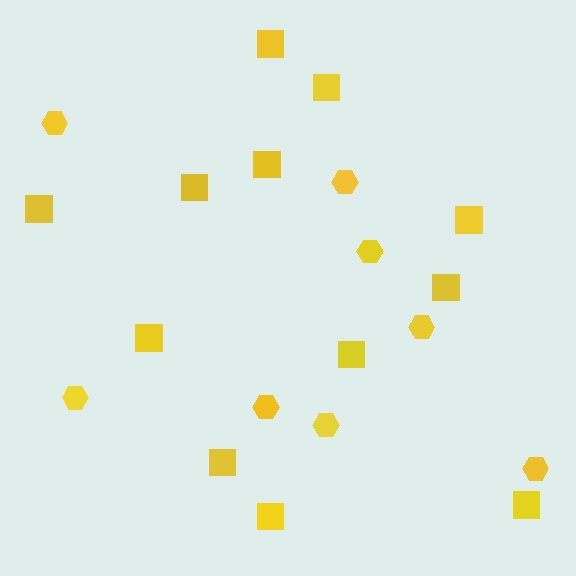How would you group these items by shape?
There are 2 groups: one group of hexagons (8) and one group of squares (12).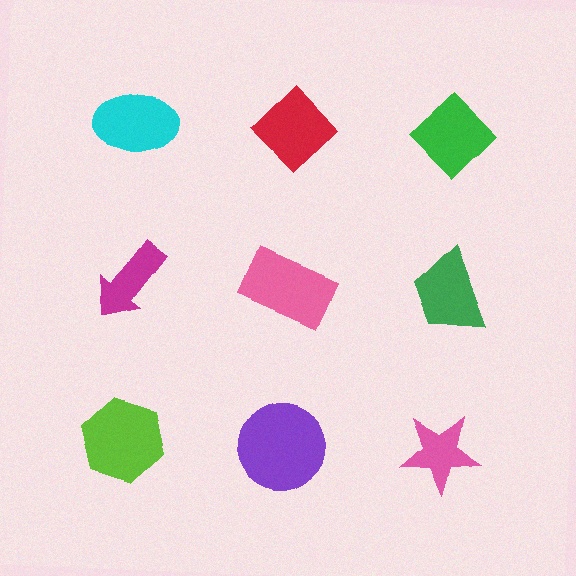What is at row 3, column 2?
A purple circle.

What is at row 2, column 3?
A green trapezoid.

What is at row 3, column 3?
A pink star.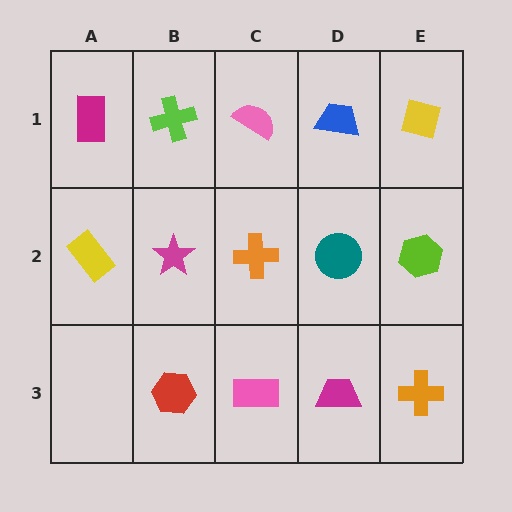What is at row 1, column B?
A lime cross.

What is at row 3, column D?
A magenta trapezoid.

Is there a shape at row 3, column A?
No, that cell is empty.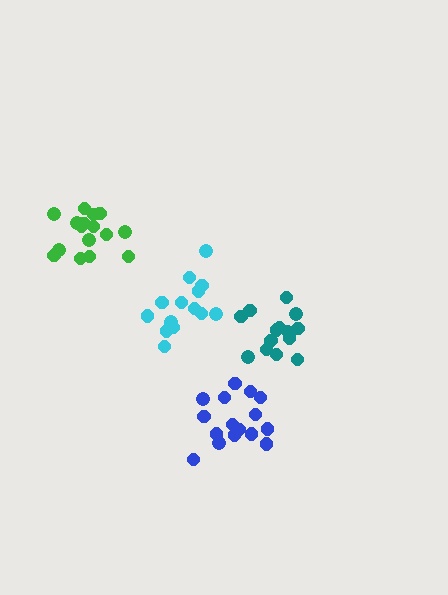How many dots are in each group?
Group 1: 16 dots, Group 2: 15 dots, Group 3: 16 dots, Group 4: 14 dots (61 total).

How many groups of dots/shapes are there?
There are 4 groups.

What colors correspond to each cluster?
The clusters are colored: green, cyan, blue, teal.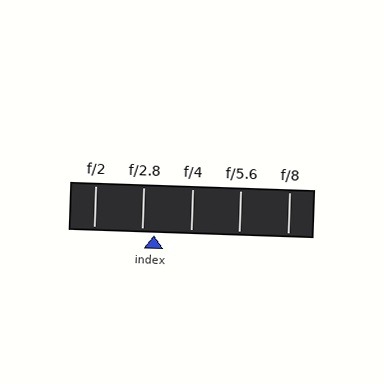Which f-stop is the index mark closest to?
The index mark is closest to f/2.8.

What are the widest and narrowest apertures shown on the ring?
The widest aperture shown is f/2 and the narrowest is f/8.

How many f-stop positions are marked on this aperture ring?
There are 5 f-stop positions marked.